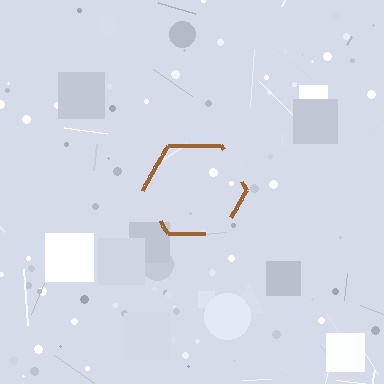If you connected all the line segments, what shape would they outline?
They would outline a hexagon.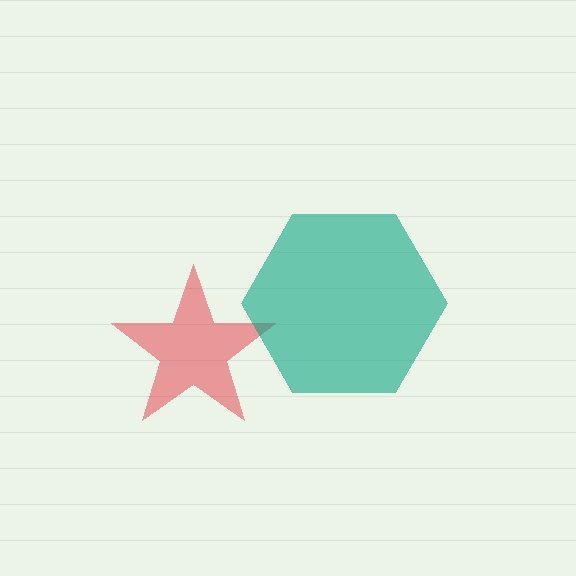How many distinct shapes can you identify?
There are 2 distinct shapes: a red star, a teal hexagon.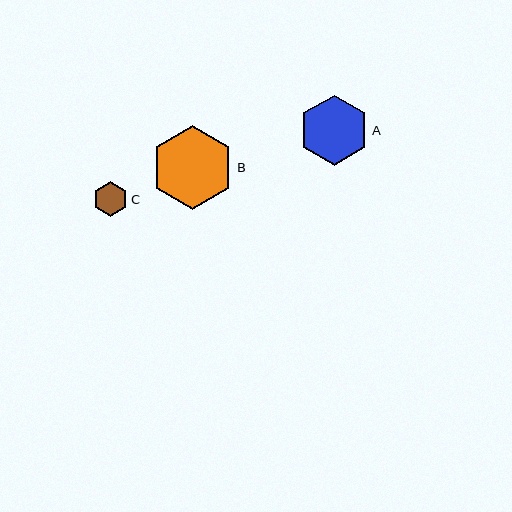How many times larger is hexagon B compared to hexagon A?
Hexagon B is approximately 1.2 times the size of hexagon A.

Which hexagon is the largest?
Hexagon B is the largest with a size of approximately 84 pixels.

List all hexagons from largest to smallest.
From largest to smallest: B, A, C.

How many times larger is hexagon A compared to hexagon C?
Hexagon A is approximately 2.0 times the size of hexagon C.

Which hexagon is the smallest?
Hexagon C is the smallest with a size of approximately 35 pixels.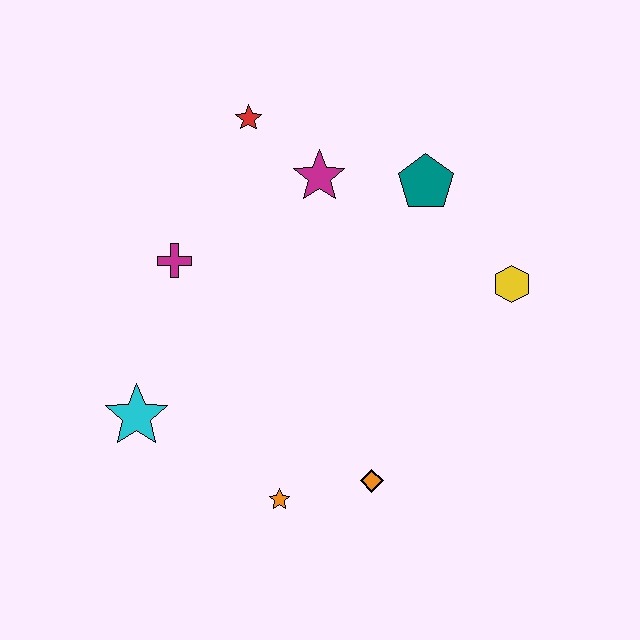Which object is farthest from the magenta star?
The orange star is farthest from the magenta star.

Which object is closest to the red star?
The magenta star is closest to the red star.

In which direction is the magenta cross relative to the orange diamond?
The magenta cross is above the orange diamond.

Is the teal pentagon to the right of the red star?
Yes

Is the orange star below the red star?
Yes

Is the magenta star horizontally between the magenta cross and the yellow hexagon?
Yes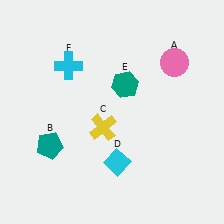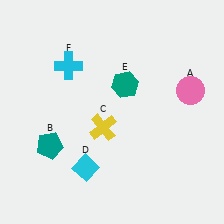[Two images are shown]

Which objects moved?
The objects that moved are: the pink circle (A), the cyan diamond (D).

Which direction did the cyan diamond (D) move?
The cyan diamond (D) moved left.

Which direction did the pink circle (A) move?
The pink circle (A) moved down.